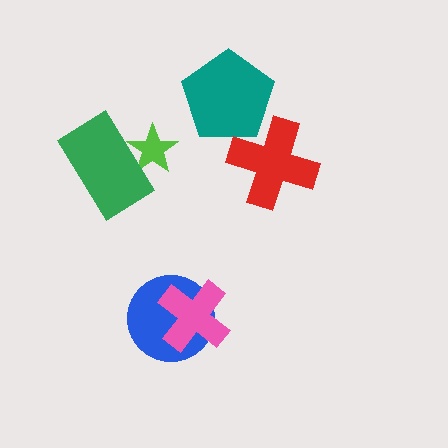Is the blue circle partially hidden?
Yes, it is partially covered by another shape.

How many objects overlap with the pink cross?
1 object overlaps with the pink cross.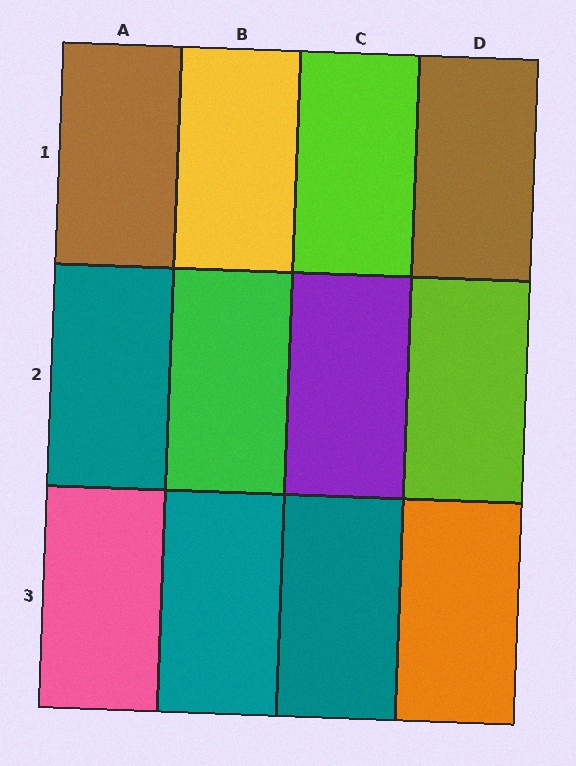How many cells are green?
1 cell is green.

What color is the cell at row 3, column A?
Pink.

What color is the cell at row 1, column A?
Brown.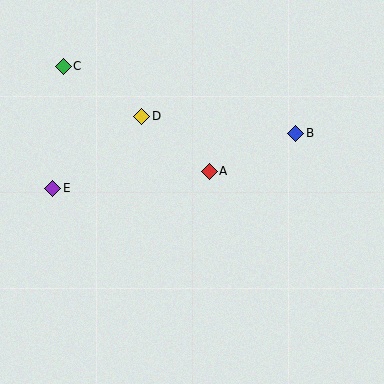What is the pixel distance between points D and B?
The distance between D and B is 155 pixels.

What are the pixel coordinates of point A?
Point A is at (209, 171).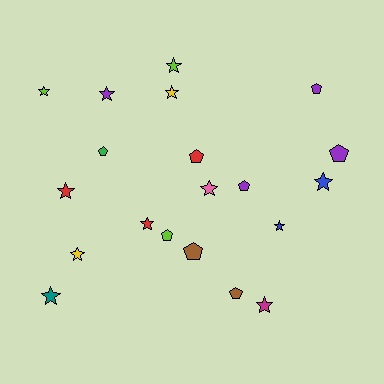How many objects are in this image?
There are 20 objects.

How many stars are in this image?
There are 12 stars.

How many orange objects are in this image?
There are no orange objects.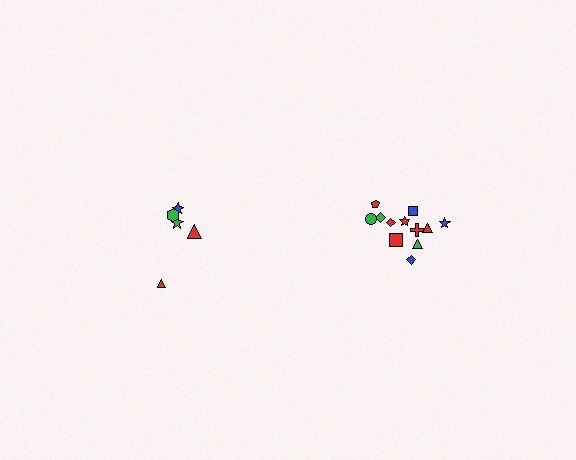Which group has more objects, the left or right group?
The right group.